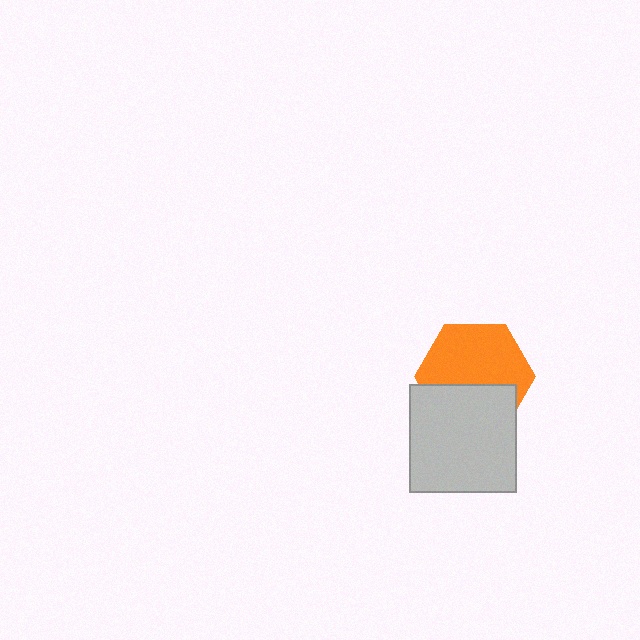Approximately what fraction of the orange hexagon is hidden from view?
Roughly 40% of the orange hexagon is hidden behind the light gray square.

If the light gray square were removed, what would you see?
You would see the complete orange hexagon.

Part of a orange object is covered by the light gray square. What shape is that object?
It is a hexagon.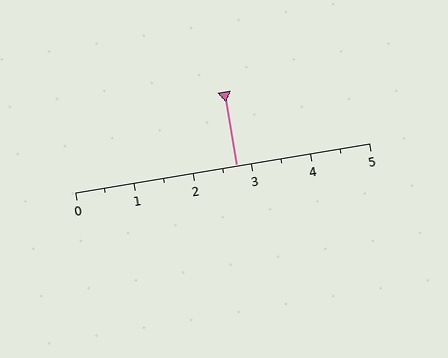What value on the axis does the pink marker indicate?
The marker indicates approximately 2.8.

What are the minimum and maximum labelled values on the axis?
The axis runs from 0 to 5.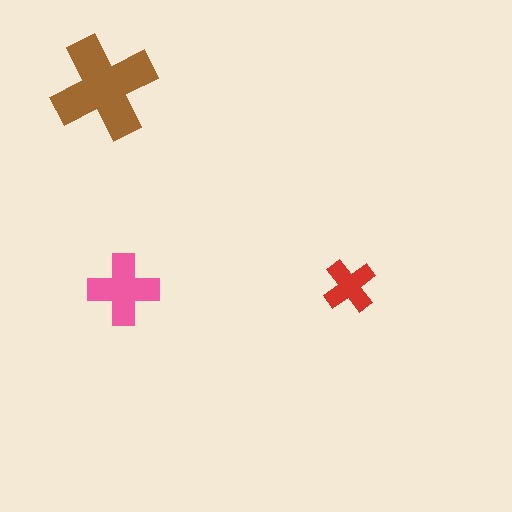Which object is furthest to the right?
The red cross is rightmost.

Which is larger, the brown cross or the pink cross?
The brown one.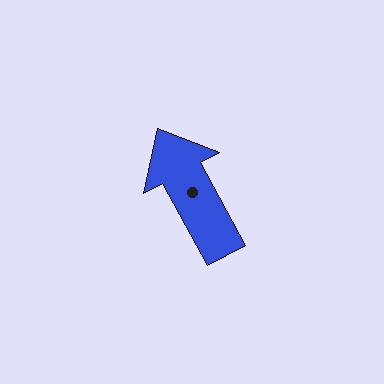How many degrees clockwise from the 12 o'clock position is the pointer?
Approximately 331 degrees.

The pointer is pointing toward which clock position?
Roughly 11 o'clock.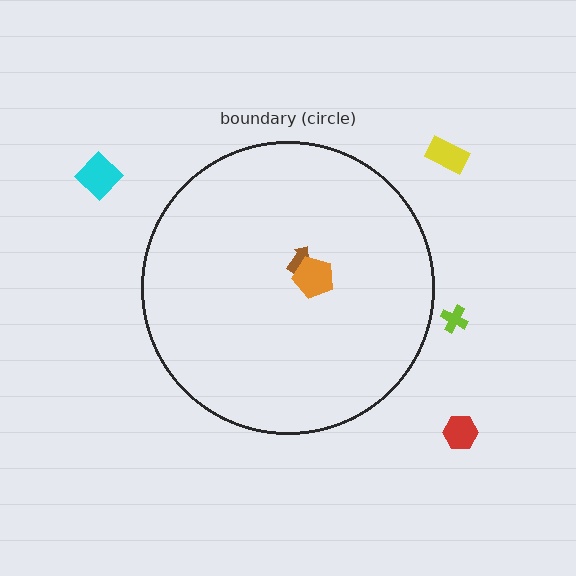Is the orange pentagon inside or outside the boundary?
Inside.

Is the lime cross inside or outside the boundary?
Outside.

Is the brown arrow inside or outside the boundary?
Inside.